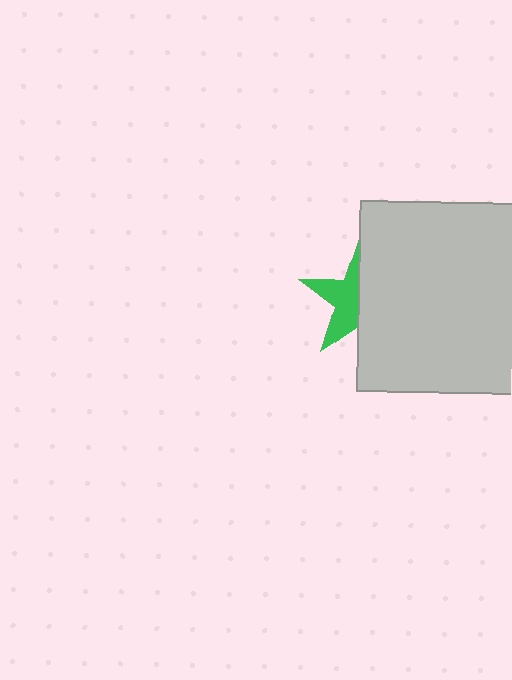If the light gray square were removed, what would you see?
You would see the complete green star.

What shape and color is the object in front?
The object in front is a light gray square.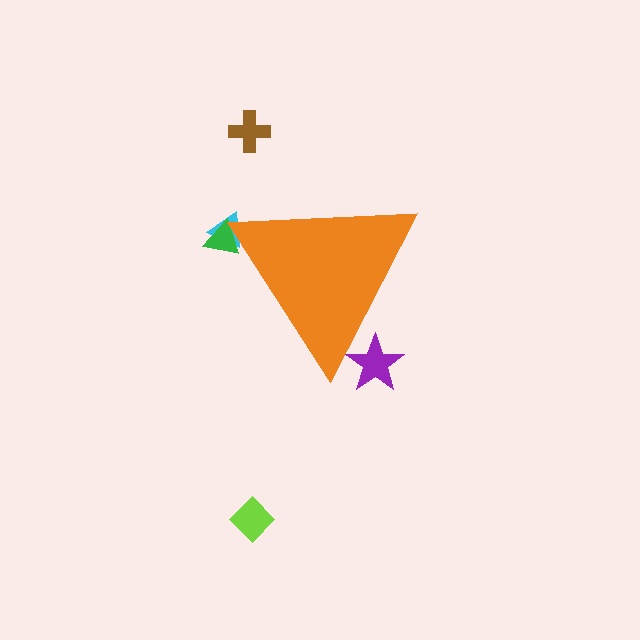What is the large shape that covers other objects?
An orange triangle.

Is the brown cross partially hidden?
No, the brown cross is fully visible.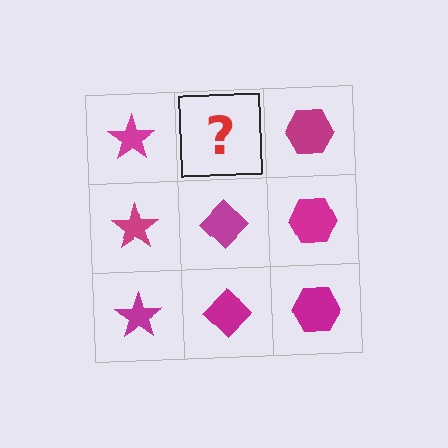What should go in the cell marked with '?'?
The missing cell should contain a magenta diamond.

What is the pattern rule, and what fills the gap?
The rule is that each column has a consistent shape. The gap should be filled with a magenta diamond.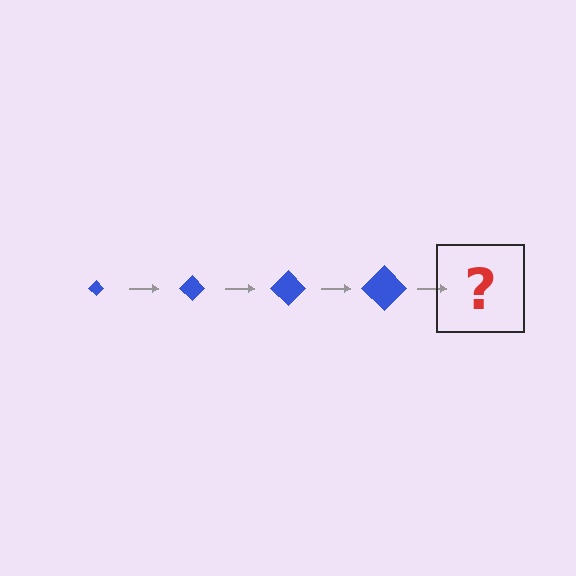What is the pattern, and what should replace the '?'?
The pattern is that the diamond gets progressively larger each step. The '?' should be a blue diamond, larger than the previous one.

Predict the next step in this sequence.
The next step is a blue diamond, larger than the previous one.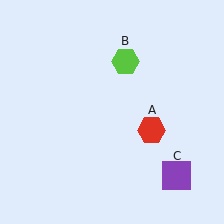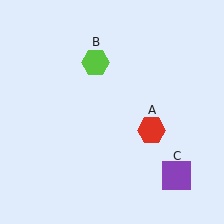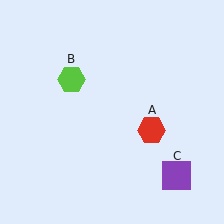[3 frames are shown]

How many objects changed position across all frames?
1 object changed position: lime hexagon (object B).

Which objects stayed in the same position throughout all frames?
Red hexagon (object A) and purple square (object C) remained stationary.